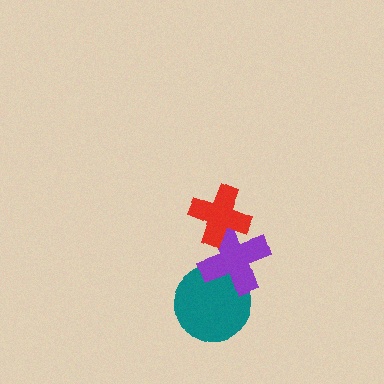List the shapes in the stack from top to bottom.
From top to bottom: the red cross, the purple cross, the teal circle.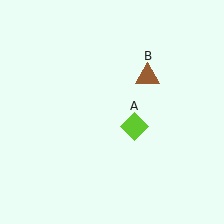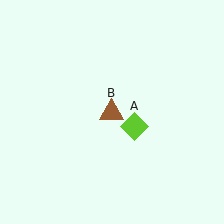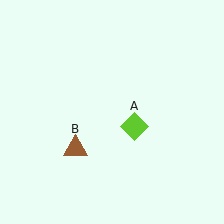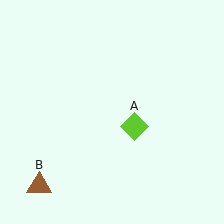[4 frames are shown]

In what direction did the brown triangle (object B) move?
The brown triangle (object B) moved down and to the left.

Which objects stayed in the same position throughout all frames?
Lime diamond (object A) remained stationary.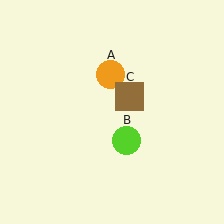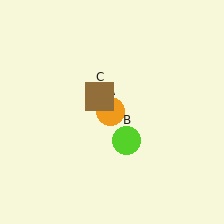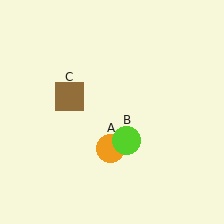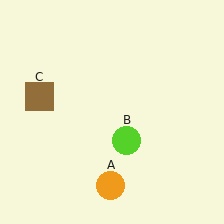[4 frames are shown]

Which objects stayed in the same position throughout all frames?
Lime circle (object B) remained stationary.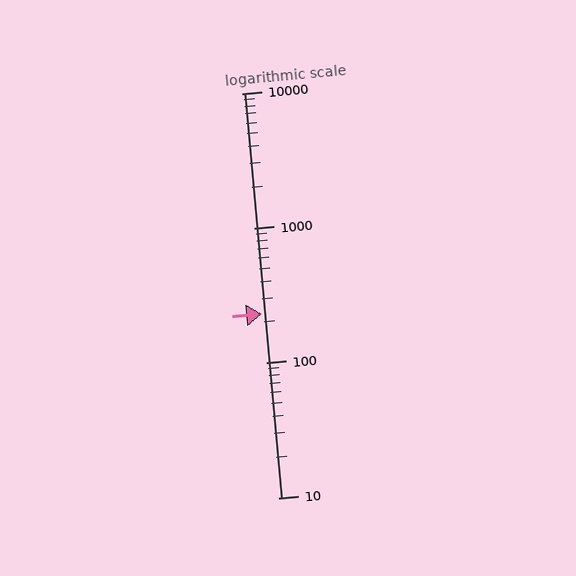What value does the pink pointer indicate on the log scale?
The pointer indicates approximately 230.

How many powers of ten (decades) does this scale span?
The scale spans 3 decades, from 10 to 10000.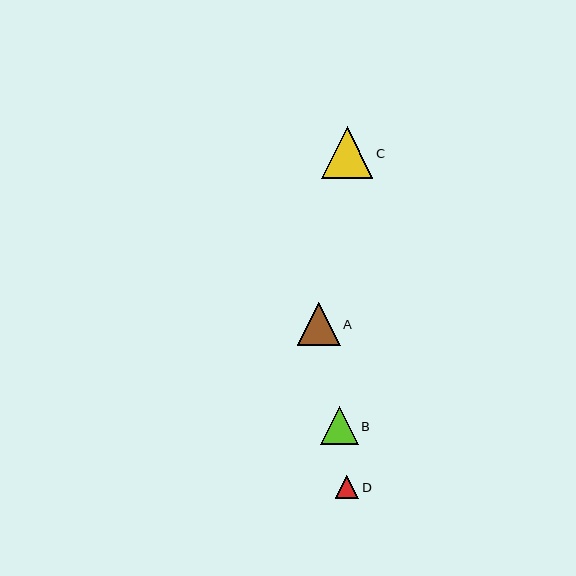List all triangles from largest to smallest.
From largest to smallest: C, A, B, D.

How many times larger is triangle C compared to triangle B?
Triangle C is approximately 1.4 times the size of triangle B.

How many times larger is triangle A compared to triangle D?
Triangle A is approximately 1.8 times the size of triangle D.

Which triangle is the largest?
Triangle C is the largest with a size of approximately 52 pixels.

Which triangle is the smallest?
Triangle D is the smallest with a size of approximately 23 pixels.